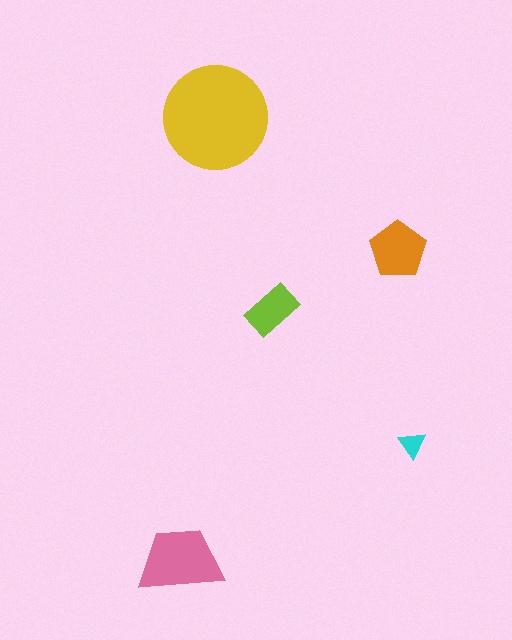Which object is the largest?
The yellow circle.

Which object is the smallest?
The cyan triangle.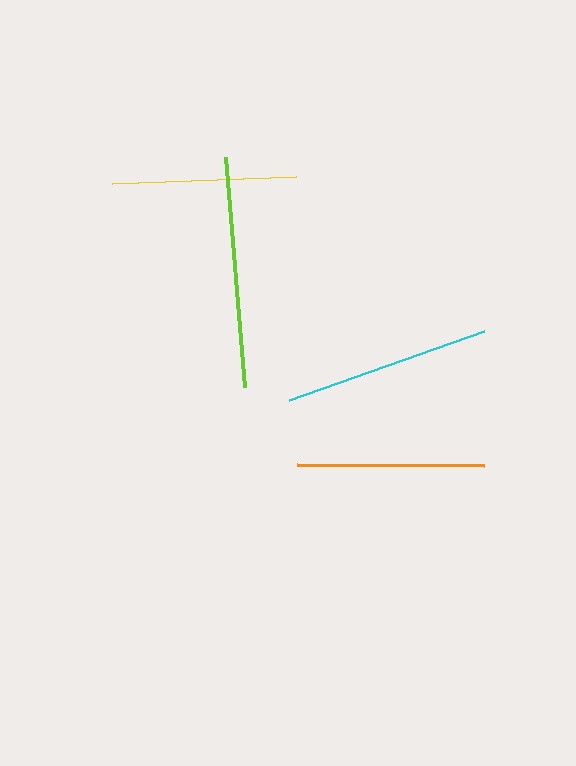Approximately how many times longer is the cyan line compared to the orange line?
The cyan line is approximately 1.1 times the length of the orange line.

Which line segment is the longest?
The lime line is the longest at approximately 230 pixels.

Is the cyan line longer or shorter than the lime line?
The lime line is longer than the cyan line.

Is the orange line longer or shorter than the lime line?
The lime line is longer than the orange line.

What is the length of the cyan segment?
The cyan segment is approximately 207 pixels long.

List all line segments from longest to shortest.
From longest to shortest: lime, cyan, orange, yellow.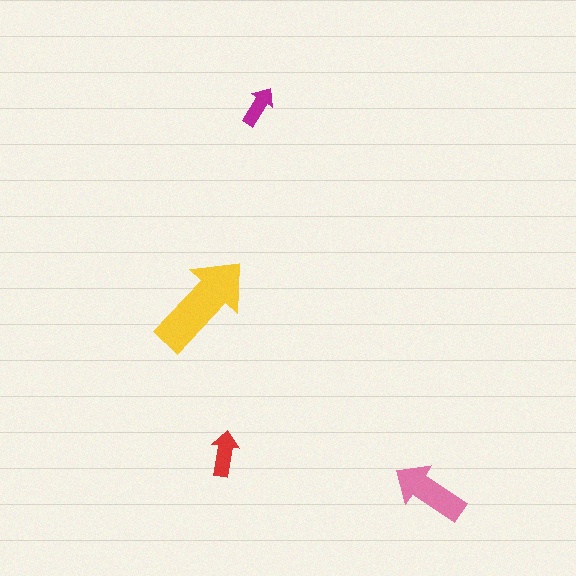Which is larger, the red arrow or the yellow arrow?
The yellow one.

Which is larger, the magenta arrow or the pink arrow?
The pink one.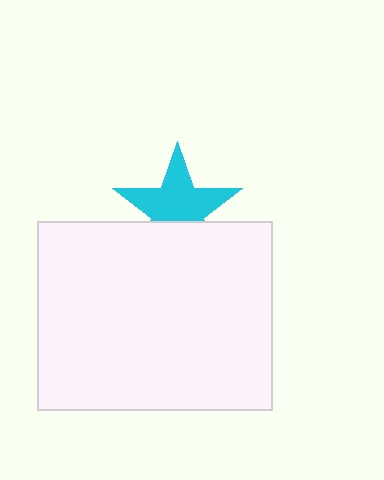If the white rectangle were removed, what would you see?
You would see the complete cyan star.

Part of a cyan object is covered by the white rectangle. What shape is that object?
It is a star.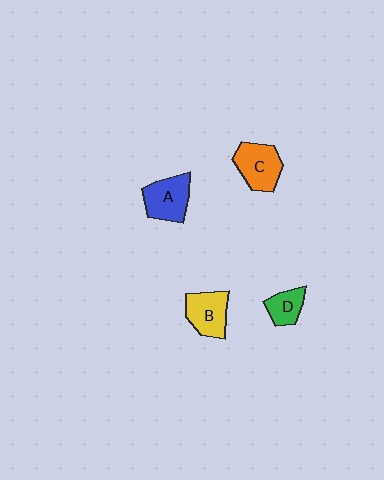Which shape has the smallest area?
Shape D (green).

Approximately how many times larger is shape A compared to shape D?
Approximately 1.6 times.